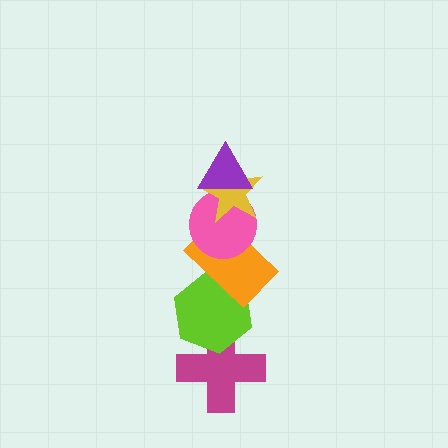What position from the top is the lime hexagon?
The lime hexagon is 5th from the top.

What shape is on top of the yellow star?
The purple triangle is on top of the yellow star.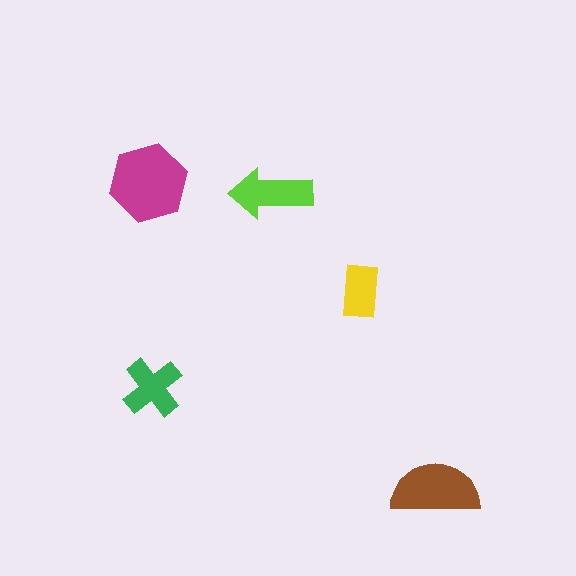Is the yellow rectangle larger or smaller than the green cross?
Smaller.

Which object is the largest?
The magenta hexagon.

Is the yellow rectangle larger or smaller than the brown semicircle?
Smaller.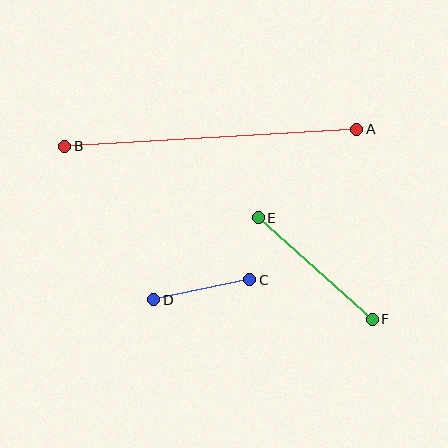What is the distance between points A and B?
The distance is approximately 292 pixels.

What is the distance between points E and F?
The distance is approximately 152 pixels.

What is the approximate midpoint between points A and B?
The midpoint is at approximately (211, 138) pixels.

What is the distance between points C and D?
The distance is approximately 98 pixels.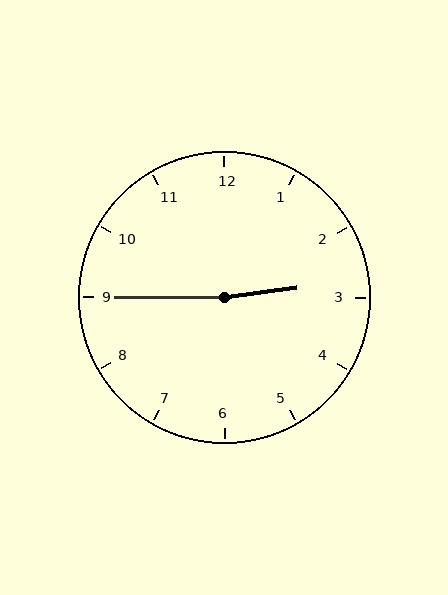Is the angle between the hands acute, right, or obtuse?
It is obtuse.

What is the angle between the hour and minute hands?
Approximately 172 degrees.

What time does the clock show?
2:45.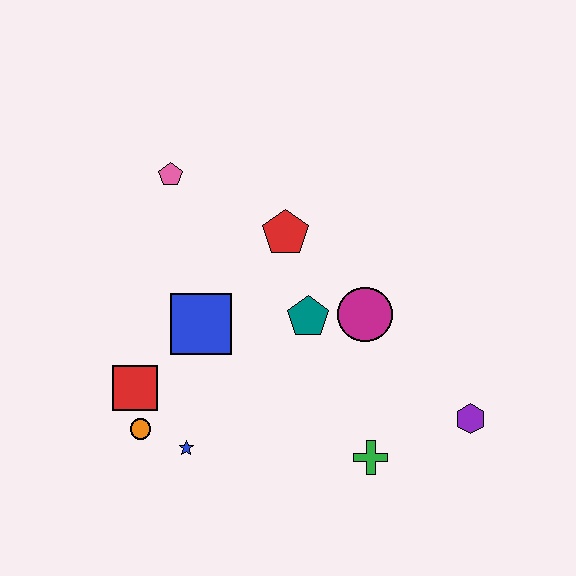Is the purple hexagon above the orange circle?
Yes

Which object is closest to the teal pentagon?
The magenta circle is closest to the teal pentagon.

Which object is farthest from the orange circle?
The purple hexagon is farthest from the orange circle.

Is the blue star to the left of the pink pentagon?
No